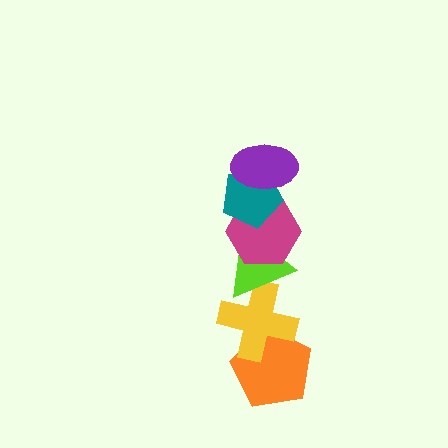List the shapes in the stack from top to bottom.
From top to bottom: the purple ellipse, the teal pentagon, the magenta hexagon, the lime triangle, the yellow cross, the orange pentagon.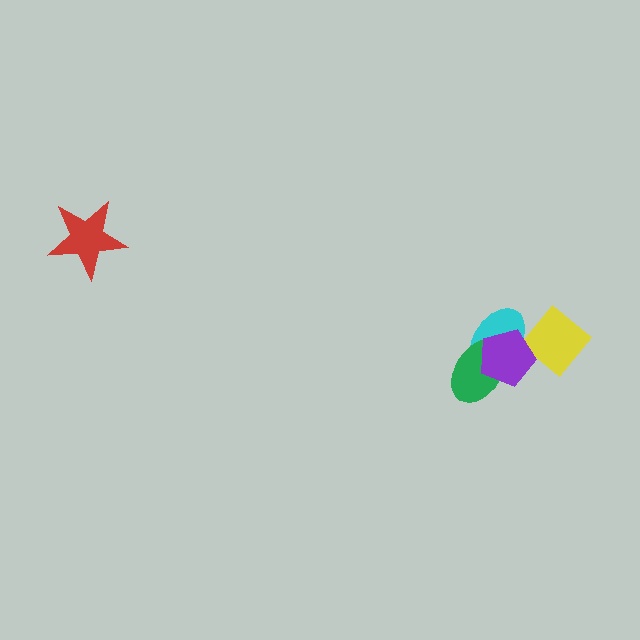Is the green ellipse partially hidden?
Yes, it is partially covered by another shape.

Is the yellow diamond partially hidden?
Yes, it is partially covered by another shape.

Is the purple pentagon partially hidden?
No, no other shape covers it.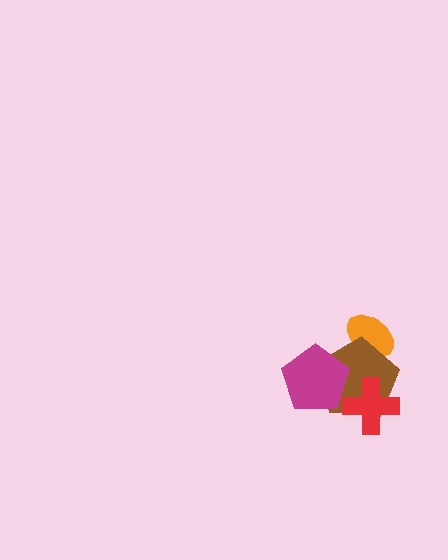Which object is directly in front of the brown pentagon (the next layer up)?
The magenta pentagon is directly in front of the brown pentagon.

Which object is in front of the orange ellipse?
The brown pentagon is in front of the orange ellipse.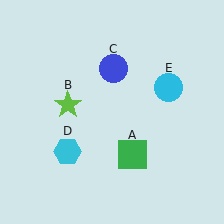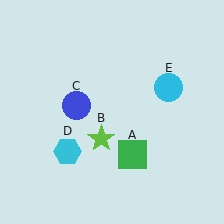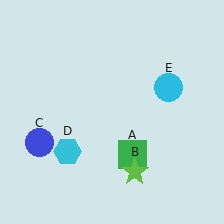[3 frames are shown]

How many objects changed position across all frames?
2 objects changed position: lime star (object B), blue circle (object C).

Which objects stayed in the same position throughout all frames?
Green square (object A) and cyan hexagon (object D) and cyan circle (object E) remained stationary.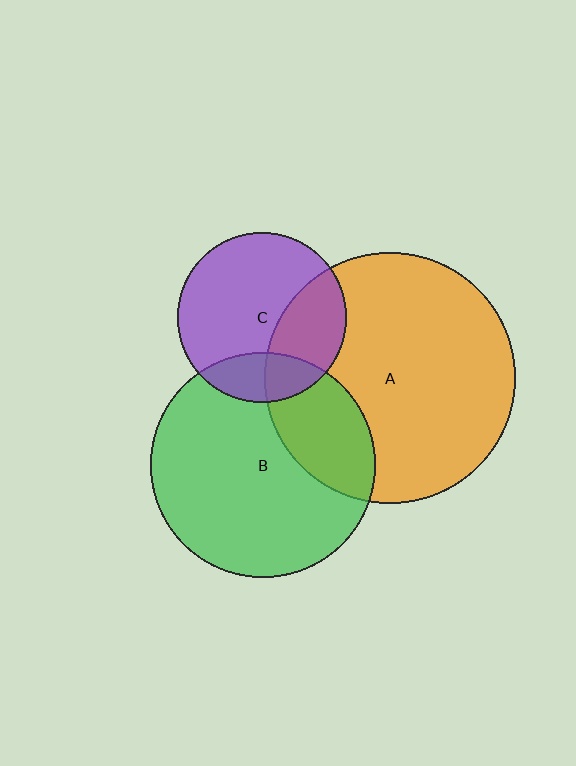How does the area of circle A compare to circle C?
Approximately 2.2 times.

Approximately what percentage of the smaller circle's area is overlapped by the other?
Approximately 30%.